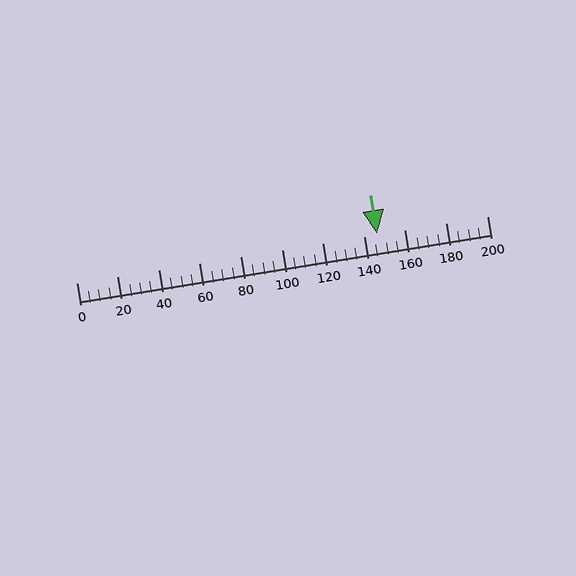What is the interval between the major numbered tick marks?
The major tick marks are spaced 20 units apart.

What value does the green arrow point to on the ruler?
The green arrow points to approximately 147.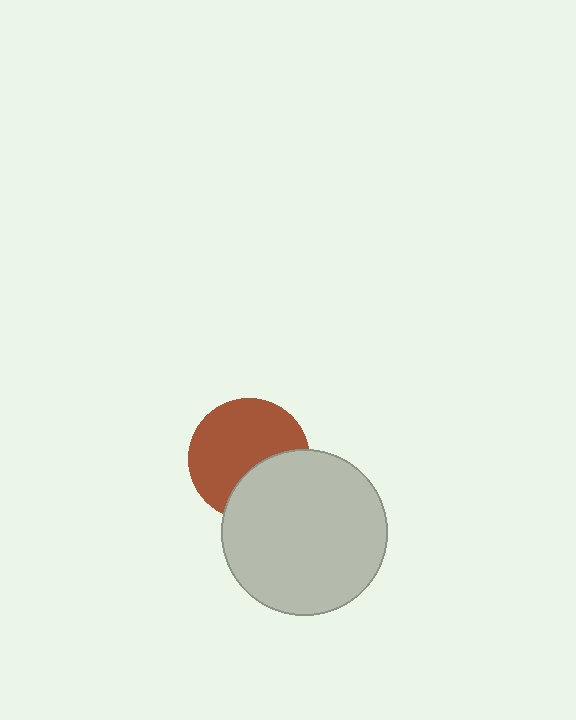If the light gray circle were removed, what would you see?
You would see the complete brown circle.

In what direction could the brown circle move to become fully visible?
The brown circle could move up. That would shift it out from behind the light gray circle entirely.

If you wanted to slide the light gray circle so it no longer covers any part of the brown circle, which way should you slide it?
Slide it down — that is the most direct way to separate the two shapes.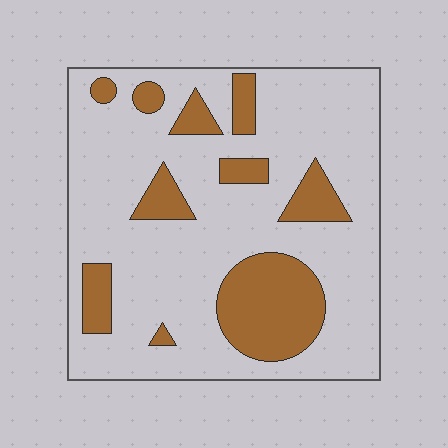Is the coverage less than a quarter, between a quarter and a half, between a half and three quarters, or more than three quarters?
Less than a quarter.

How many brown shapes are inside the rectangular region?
10.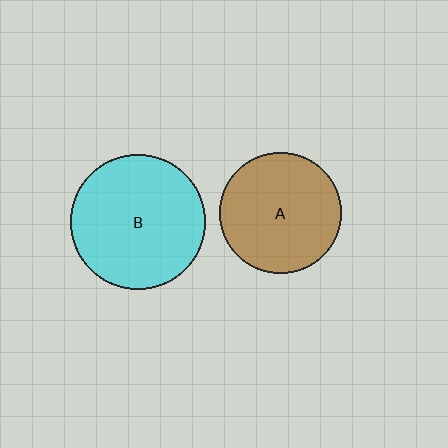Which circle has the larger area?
Circle B (cyan).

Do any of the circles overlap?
No, none of the circles overlap.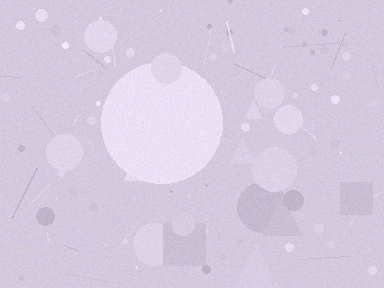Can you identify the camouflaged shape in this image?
The camouflaged shape is a circle.